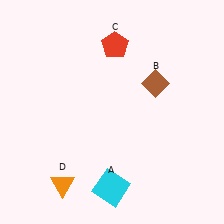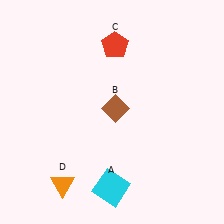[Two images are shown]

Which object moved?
The brown diamond (B) moved left.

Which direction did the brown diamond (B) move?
The brown diamond (B) moved left.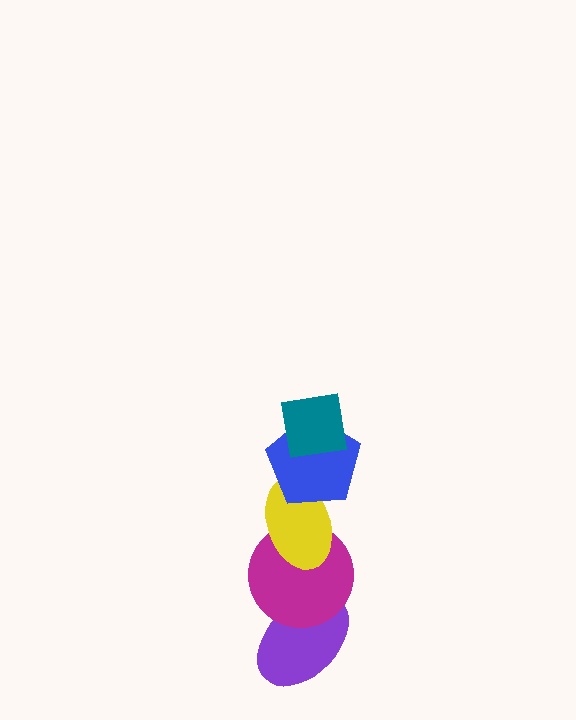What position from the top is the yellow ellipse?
The yellow ellipse is 3rd from the top.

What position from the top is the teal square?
The teal square is 1st from the top.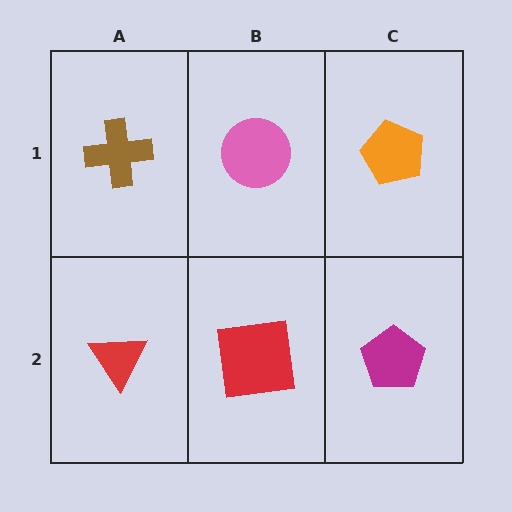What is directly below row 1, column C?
A magenta pentagon.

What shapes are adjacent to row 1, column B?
A red square (row 2, column B), a brown cross (row 1, column A), an orange pentagon (row 1, column C).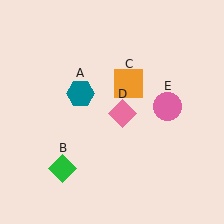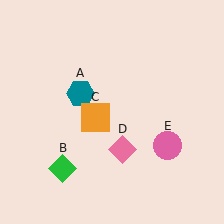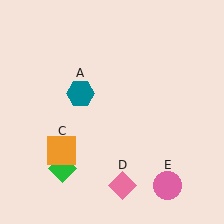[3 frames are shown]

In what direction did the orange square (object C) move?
The orange square (object C) moved down and to the left.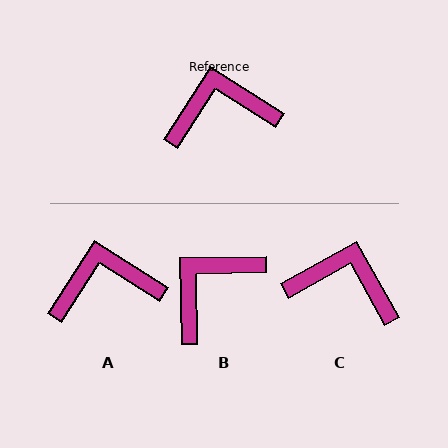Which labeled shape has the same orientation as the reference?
A.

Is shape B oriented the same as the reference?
No, it is off by about 34 degrees.